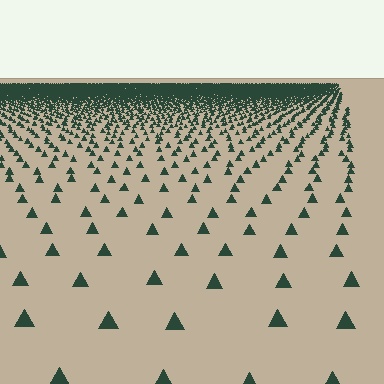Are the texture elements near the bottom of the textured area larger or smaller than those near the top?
Larger. Near the bottom, elements are closer to the viewer and appear at a bigger on-screen size.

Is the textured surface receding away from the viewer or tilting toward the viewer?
The surface is receding away from the viewer. Texture elements get smaller and denser toward the top.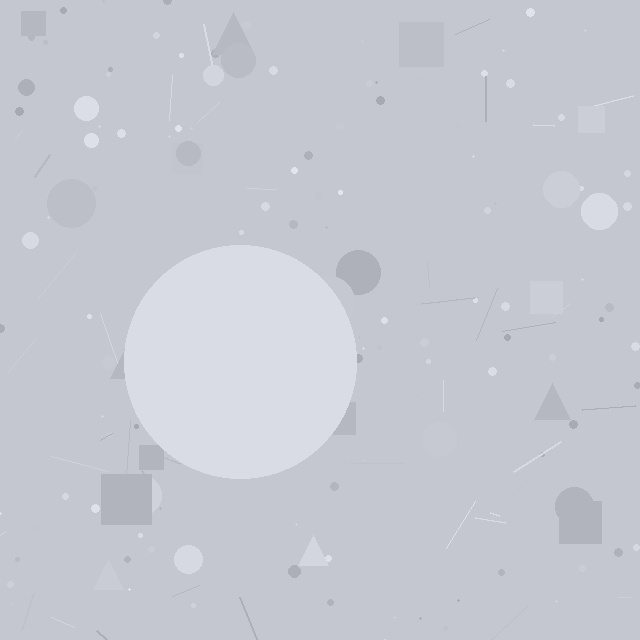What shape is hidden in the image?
A circle is hidden in the image.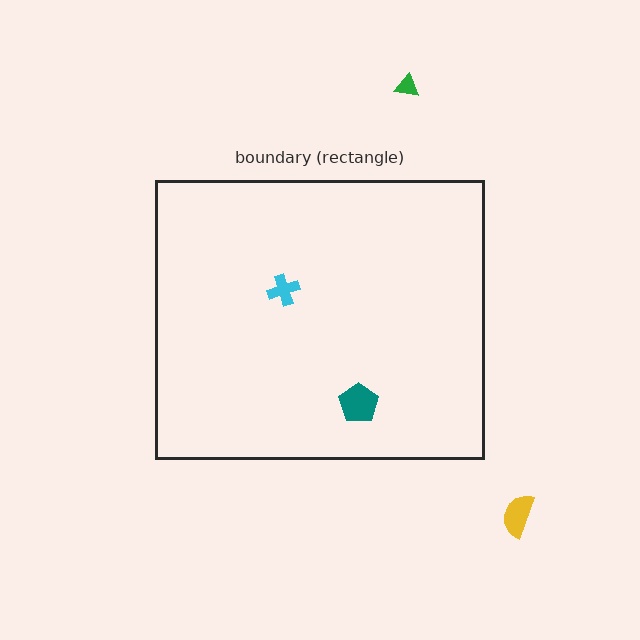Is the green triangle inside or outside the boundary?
Outside.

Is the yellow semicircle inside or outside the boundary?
Outside.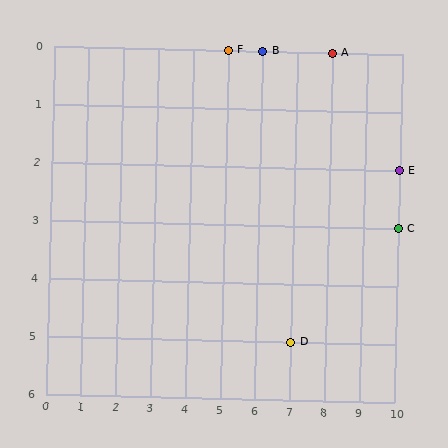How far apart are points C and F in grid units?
Points C and F are 5 columns and 3 rows apart (about 5.8 grid units diagonally).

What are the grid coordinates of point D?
Point D is at grid coordinates (7, 5).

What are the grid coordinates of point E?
Point E is at grid coordinates (10, 2).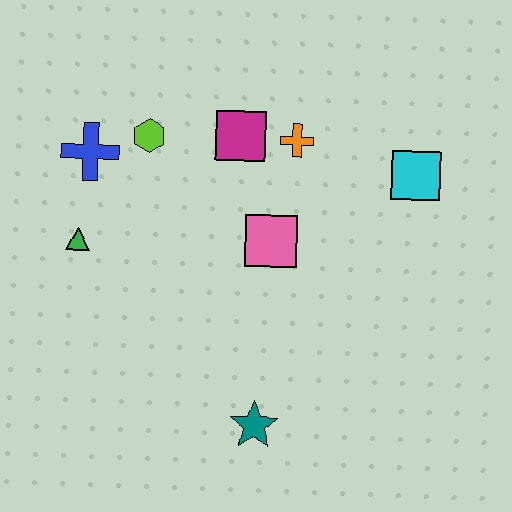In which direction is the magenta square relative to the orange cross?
The magenta square is to the left of the orange cross.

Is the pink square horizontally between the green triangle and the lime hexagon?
No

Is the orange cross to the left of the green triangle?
No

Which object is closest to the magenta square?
The orange cross is closest to the magenta square.